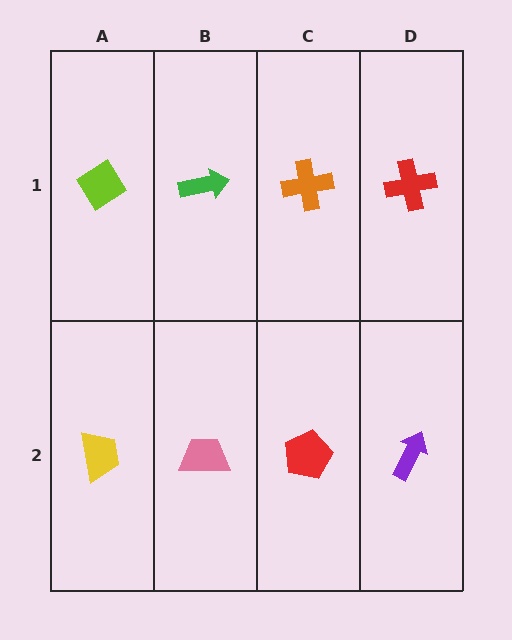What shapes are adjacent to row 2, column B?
A green arrow (row 1, column B), a yellow trapezoid (row 2, column A), a red pentagon (row 2, column C).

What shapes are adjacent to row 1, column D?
A purple arrow (row 2, column D), an orange cross (row 1, column C).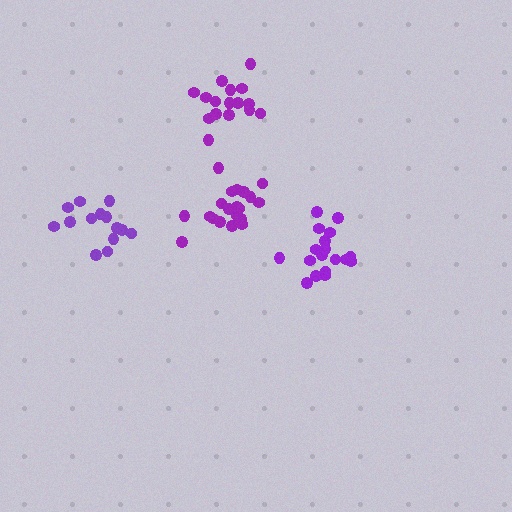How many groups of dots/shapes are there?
There are 4 groups.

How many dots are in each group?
Group 1: 20 dots, Group 2: 14 dots, Group 3: 16 dots, Group 4: 18 dots (68 total).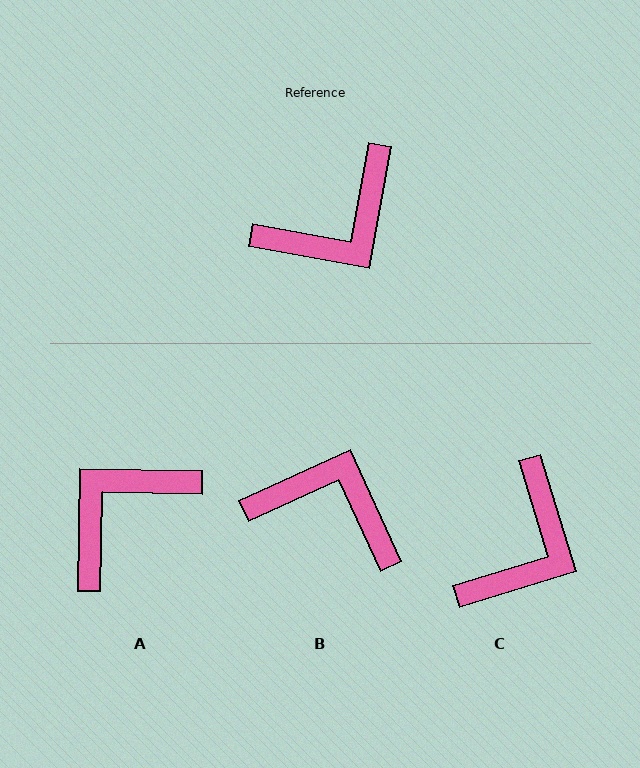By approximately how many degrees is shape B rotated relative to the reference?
Approximately 124 degrees counter-clockwise.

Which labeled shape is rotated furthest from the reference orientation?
A, about 171 degrees away.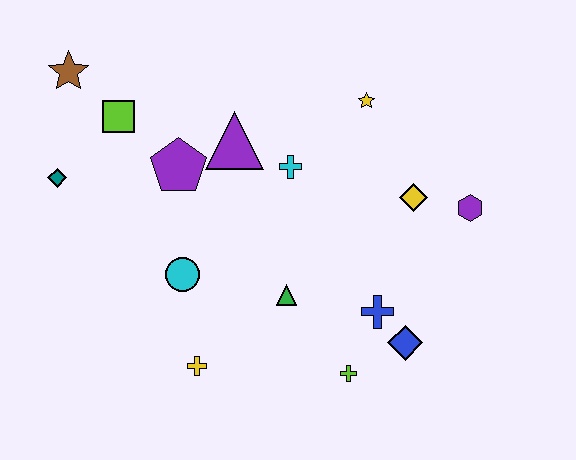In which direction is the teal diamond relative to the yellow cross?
The teal diamond is above the yellow cross.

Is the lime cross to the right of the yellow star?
No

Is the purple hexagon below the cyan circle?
No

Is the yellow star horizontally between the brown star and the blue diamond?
Yes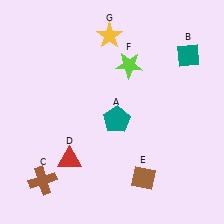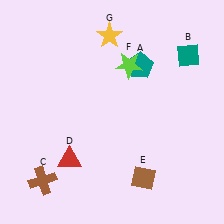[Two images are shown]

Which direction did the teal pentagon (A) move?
The teal pentagon (A) moved up.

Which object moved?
The teal pentagon (A) moved up.